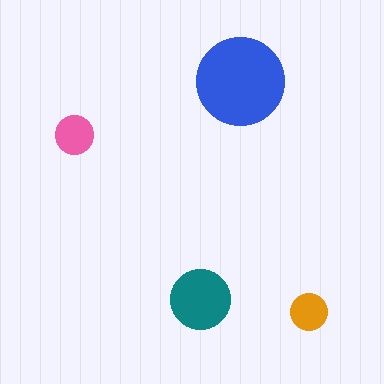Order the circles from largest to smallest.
the blue one, the teal one, the pink one, the orange one.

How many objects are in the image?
There are 4 objects in the image.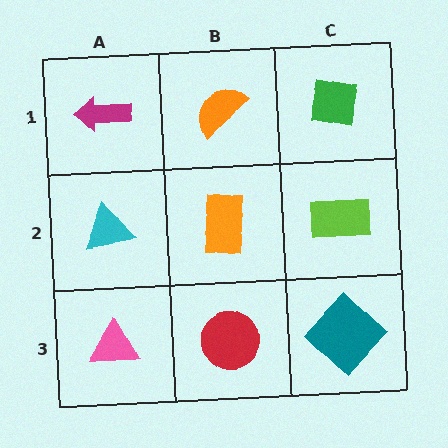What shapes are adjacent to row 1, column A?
A cyan triangle (row 2, column A), an orange semicircle (row 1, column B).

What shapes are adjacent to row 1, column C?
A lime rectangle (row 2, column C), an orange semicircle (row 1, column B).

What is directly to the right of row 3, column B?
A teal diamond.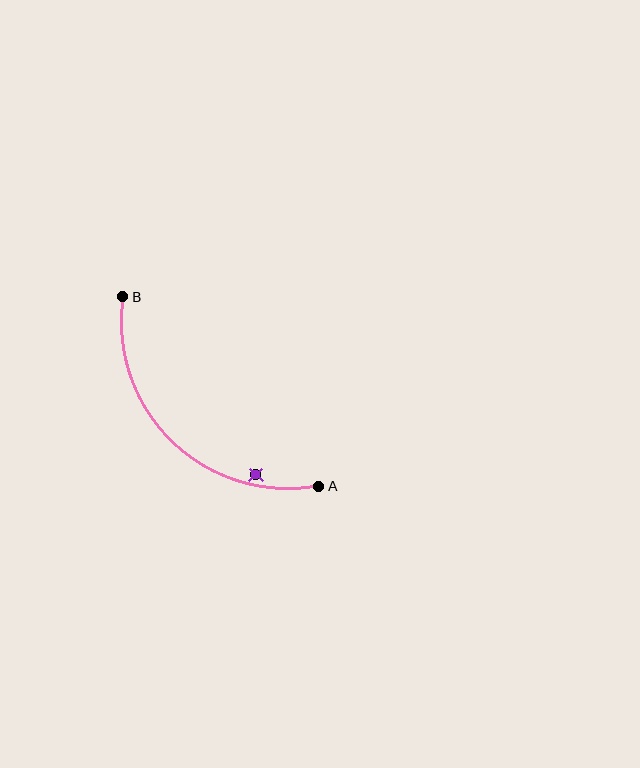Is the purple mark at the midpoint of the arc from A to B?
No — the purple mark does not lie on the arc at all. It sits slightly inside the curve.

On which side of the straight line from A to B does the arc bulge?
The arc bulges below and to the left of the straight line connecting A and B.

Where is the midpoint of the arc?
The arc midpoint is the point on the curve farthest from the straight line joining A and B. It sits below and to the left of that line.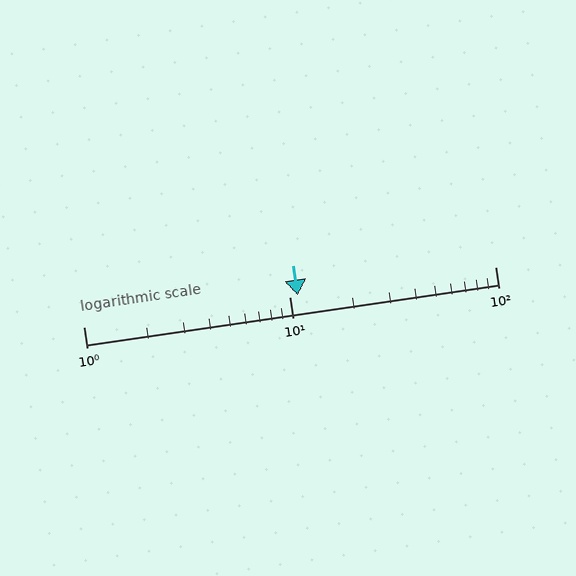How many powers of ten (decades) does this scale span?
The scale spans 2 decades, from 1 to 100.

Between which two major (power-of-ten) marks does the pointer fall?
The pointer is between 10 and 100.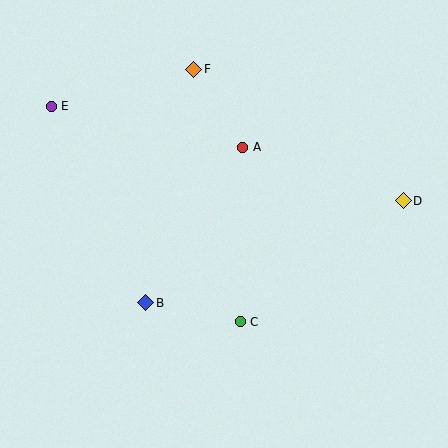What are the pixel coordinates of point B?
Point B is at (146, 303).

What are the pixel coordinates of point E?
Point E is at (51, 106).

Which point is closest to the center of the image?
Point A at (243, 147) is closest to the center.